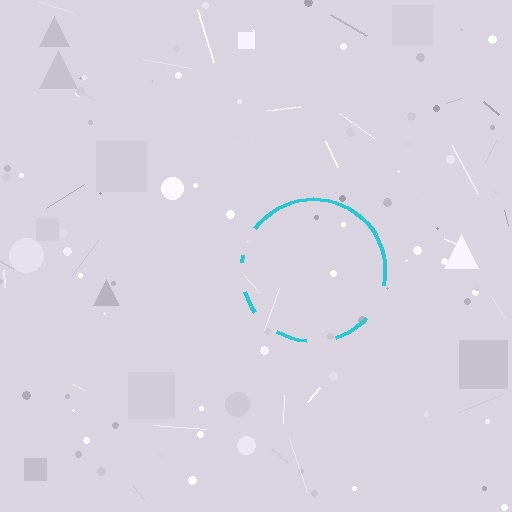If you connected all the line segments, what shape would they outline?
They would outline a circle.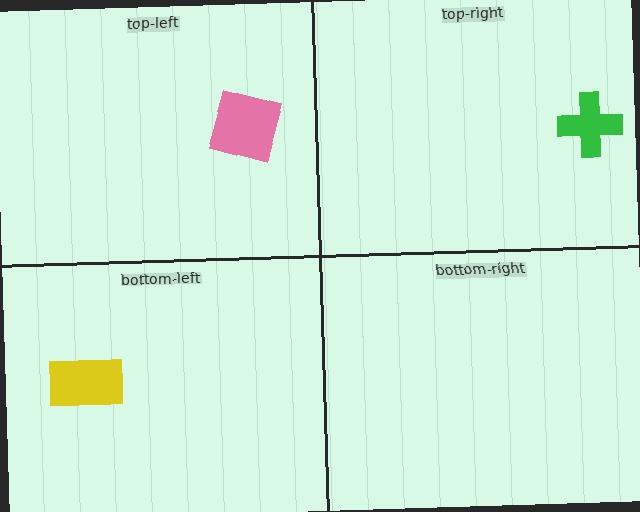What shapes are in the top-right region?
The green cross.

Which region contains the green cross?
The top-right region.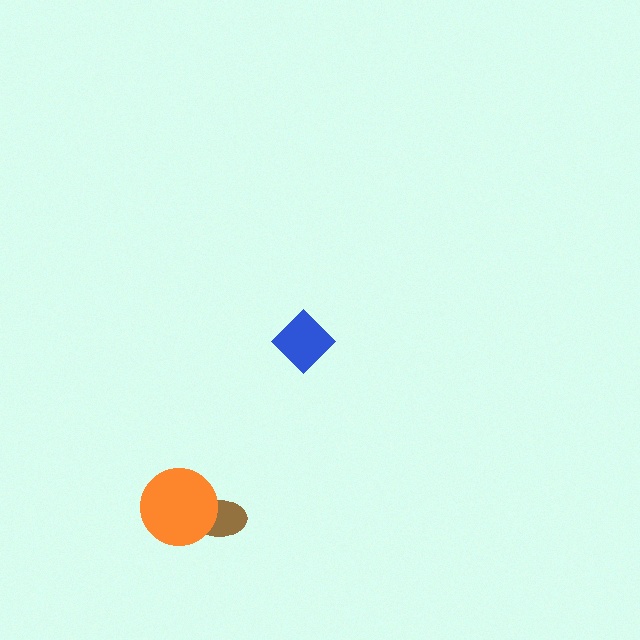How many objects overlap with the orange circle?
1 object overlaps with the orange circle.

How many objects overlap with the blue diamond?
0 objects overlap with the blue diamond.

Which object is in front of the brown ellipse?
The orange circle is in front of the brown ellipse.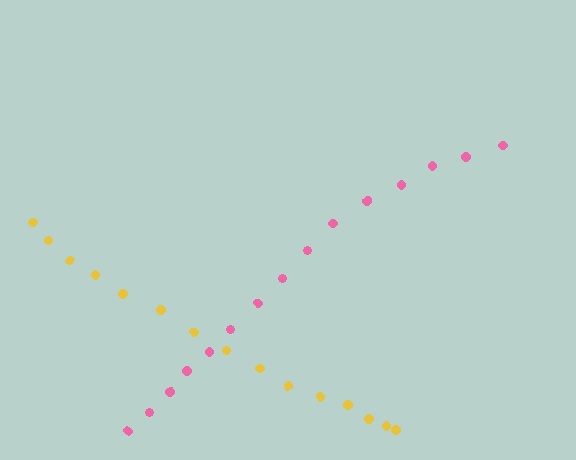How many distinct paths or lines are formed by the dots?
There are 2 distinct paths.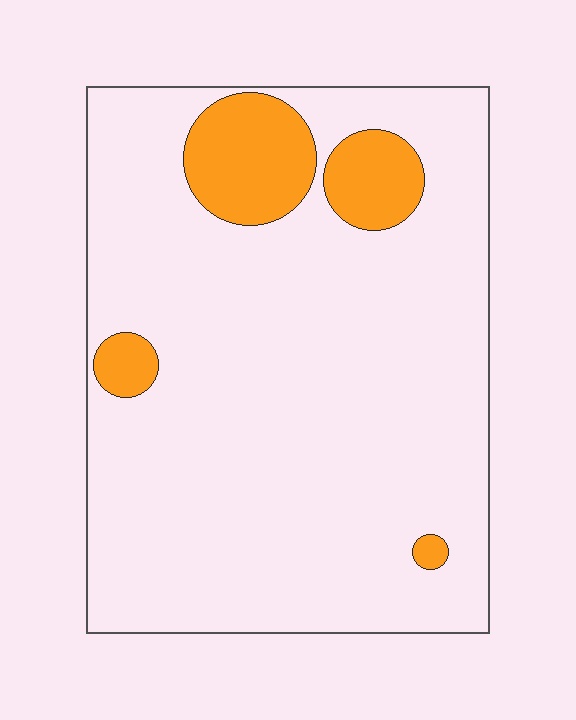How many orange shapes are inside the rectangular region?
4.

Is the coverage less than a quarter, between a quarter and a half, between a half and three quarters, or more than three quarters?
Less than a quarter.